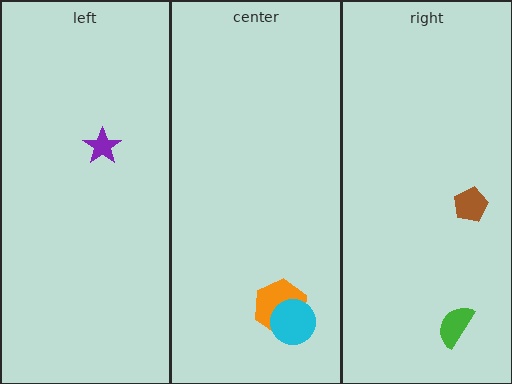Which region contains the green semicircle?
The right region.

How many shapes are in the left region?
1.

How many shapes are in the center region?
2.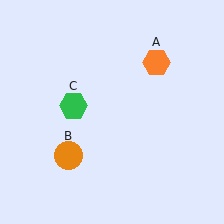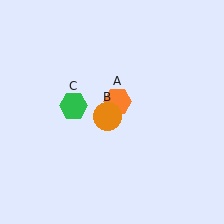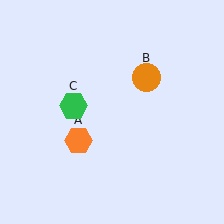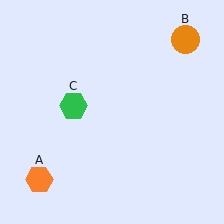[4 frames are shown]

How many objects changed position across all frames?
2 objects changed position: orange hexagon (object A), orange circle (object B).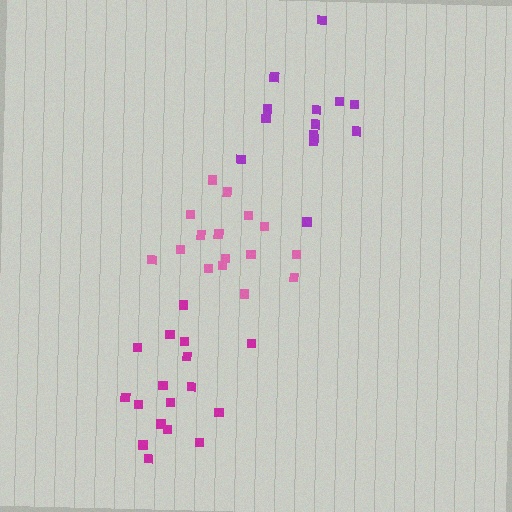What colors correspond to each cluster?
The clusters are colored: pink, magenta, purple.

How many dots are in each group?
Group 1: 16 dots, Group 2: 17 dots, Group 3: 14 dots (47 total).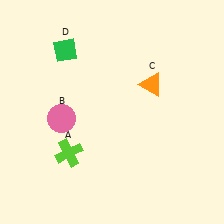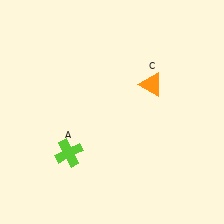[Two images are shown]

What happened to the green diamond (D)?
The green diamond (D) was removed in Image 2. It was in the top-left area of Image 1.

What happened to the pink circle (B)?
The pink circle (B) was removed in Image 2. It was in the bottom-left area of Image 1.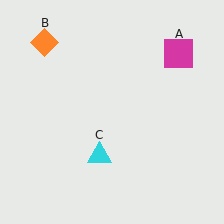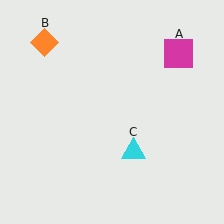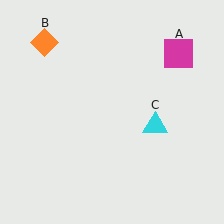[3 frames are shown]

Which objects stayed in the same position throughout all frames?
Magenta square (object A) and orange diamond (object B) remained stationary.